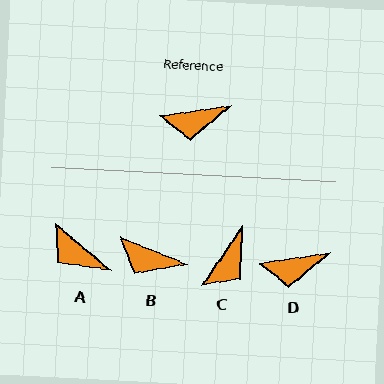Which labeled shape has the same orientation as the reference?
D.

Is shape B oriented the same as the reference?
No, it is off by about 29 degrees.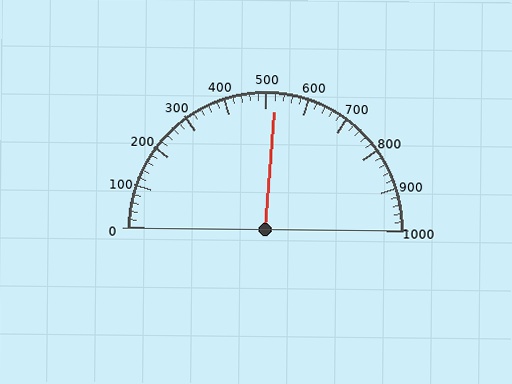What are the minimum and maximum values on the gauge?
The gauge ranges from 0 to 1000.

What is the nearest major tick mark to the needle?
The nearest major tick mark is 500.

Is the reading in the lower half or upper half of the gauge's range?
The reading is in the upper half of the range (0 to 1000).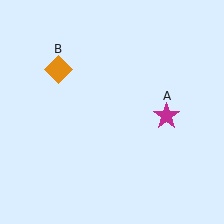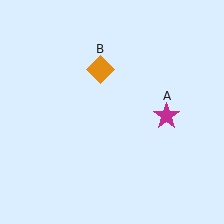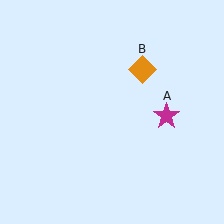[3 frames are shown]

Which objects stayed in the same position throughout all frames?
Magenta star (object A) remained stationary.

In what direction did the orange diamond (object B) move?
The orange diamond (object B) moved right.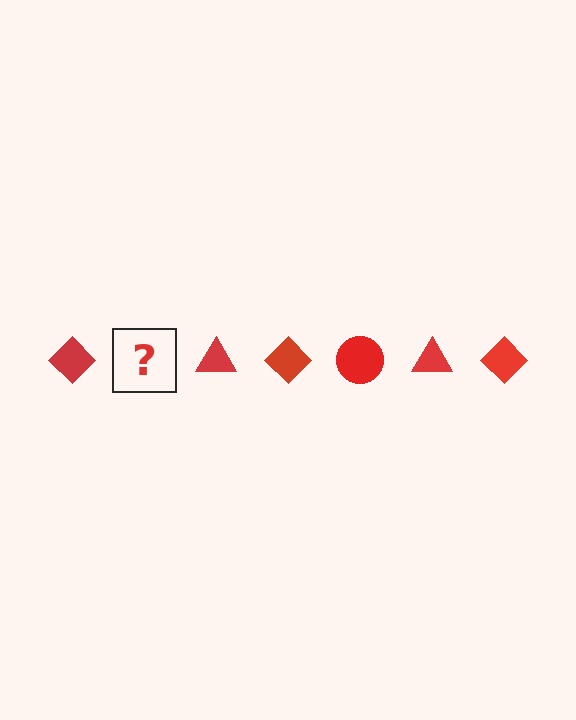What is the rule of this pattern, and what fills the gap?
The rule is that the pattern cycles through diamond, circle, triangle shapes in red. The gap should be filled with a red circle.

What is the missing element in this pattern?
The missing element is a red circle.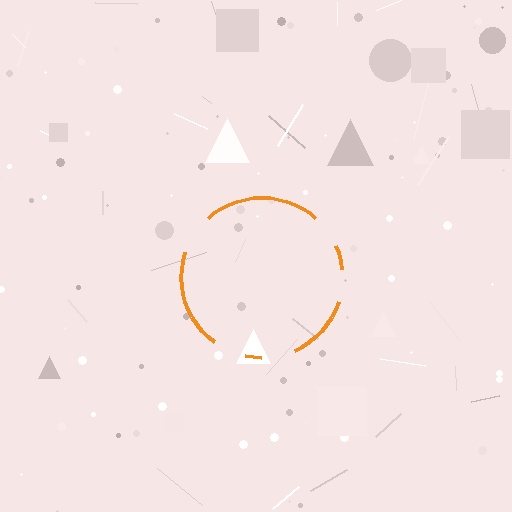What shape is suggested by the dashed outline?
The dashed outline suggests a circle.